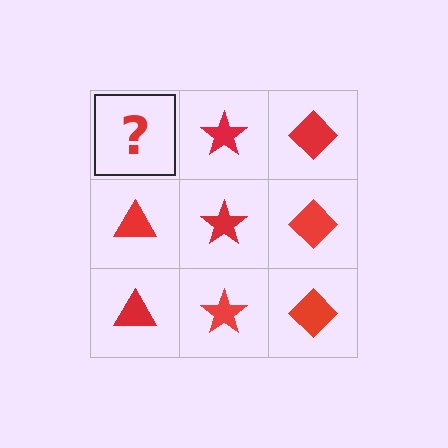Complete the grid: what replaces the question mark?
The question mark should be replaced with a red triangle.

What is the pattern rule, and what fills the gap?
The rule is that each column has a consistent shape. The gap should be filled with a red triangle.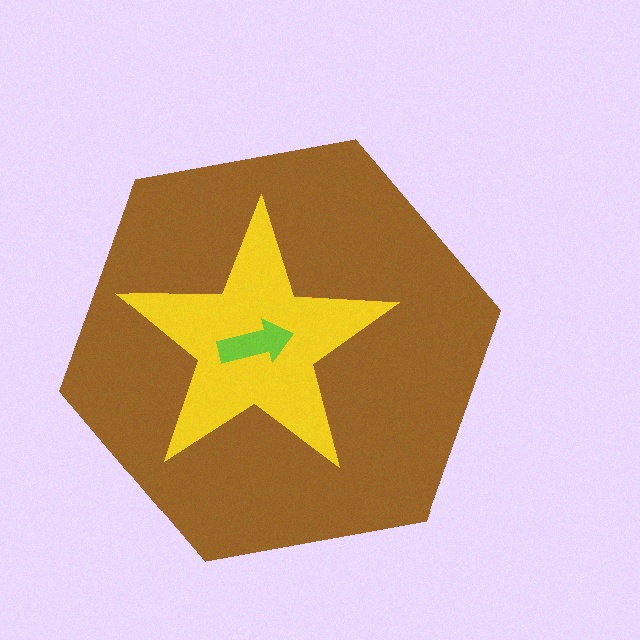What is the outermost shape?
The brown hexagon.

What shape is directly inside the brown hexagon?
The yellow star.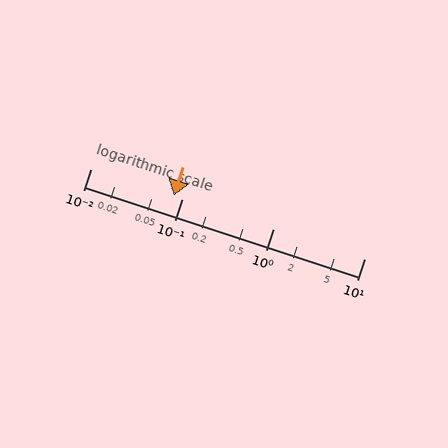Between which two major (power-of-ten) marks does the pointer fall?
The pointer is between 0.01 and 0.1.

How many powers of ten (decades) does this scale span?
The scale spans 3 decades, from 0.01 to 10.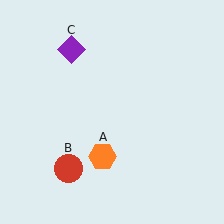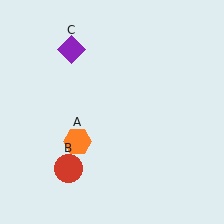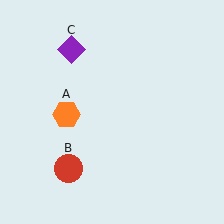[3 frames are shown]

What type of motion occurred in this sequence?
The orange hexagon (object A) rotated clockwise around the center of the scene.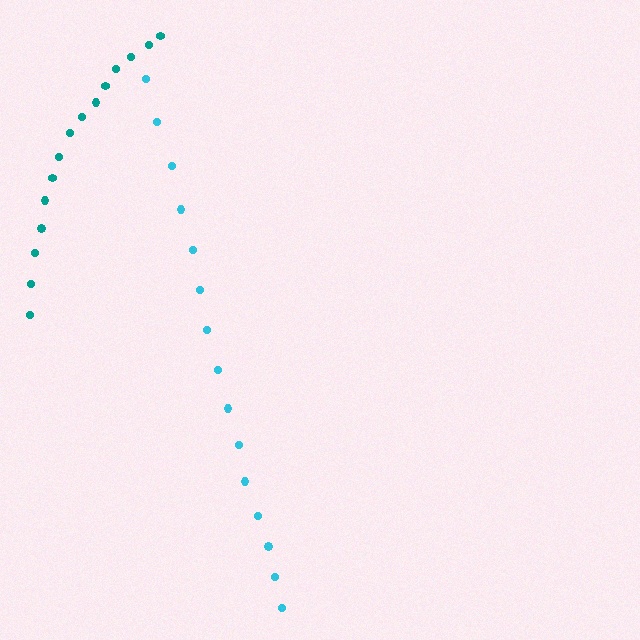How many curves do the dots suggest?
There are 2 distinct paths.